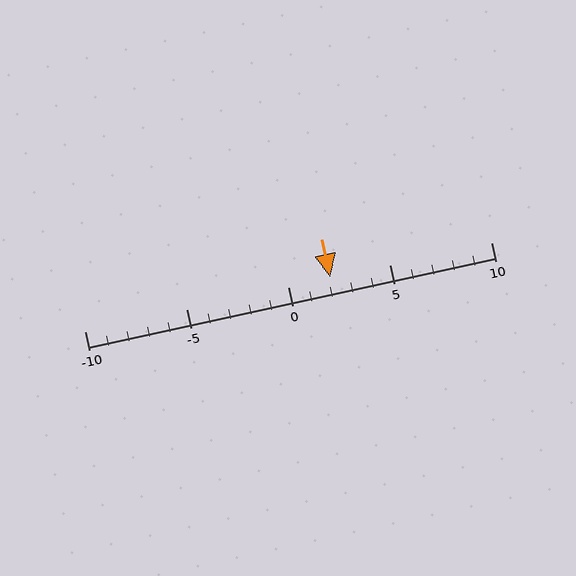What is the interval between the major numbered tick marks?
The major tick marks are spaced 5 units apart.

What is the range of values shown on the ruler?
The ruler shows values from -10 to 10.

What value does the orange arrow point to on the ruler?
The orange arrow points to approximately 2.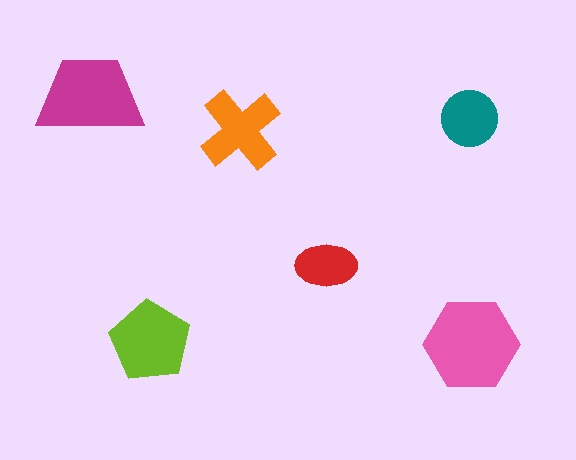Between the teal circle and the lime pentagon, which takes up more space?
The lime pentagon.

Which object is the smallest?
The red ellipse.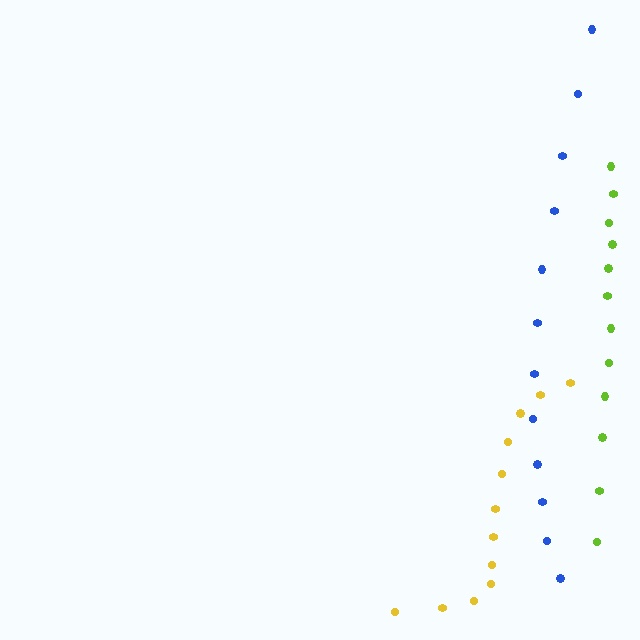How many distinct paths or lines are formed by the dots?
There are 3 distinct paths.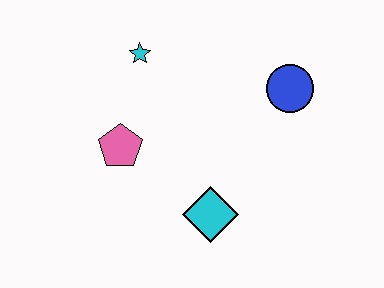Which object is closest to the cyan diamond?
The pink pentagon is closest to the cyan diamond.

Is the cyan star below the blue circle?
No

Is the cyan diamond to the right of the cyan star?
Yes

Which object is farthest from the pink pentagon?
The blue circle is farthest from the pink pentagon.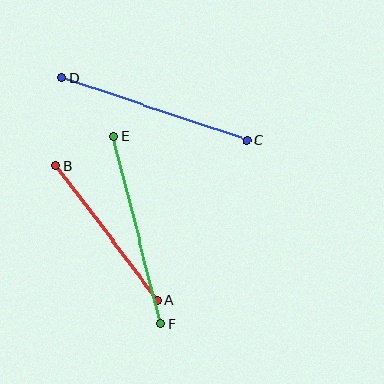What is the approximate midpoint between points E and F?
The midpoint is at approximately (137, 230) pixels.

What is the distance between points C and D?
The distance is approximately 195 pixels.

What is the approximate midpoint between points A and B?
The midpoint is at approximately (107, 233) pixels.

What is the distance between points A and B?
The distance is approximately 168 pixels.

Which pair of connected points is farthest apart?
Points C and D are farthest apart.